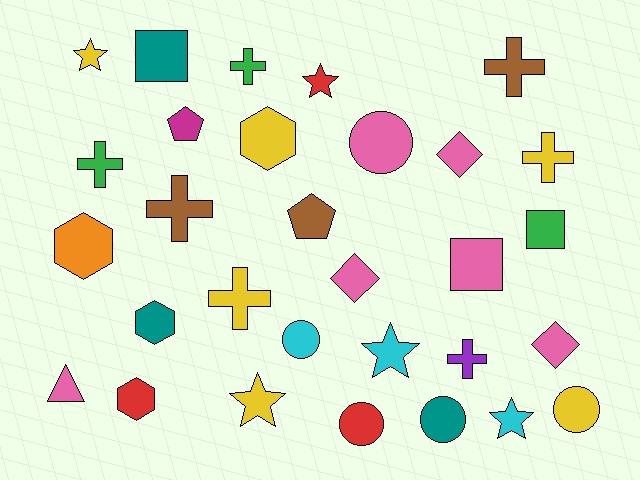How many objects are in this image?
There are 30 objects.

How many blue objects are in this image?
There are no blue objects.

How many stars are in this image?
There are 5 stars.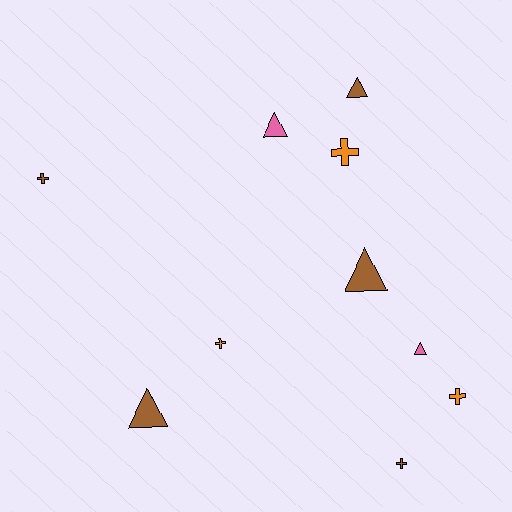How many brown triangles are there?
There are 3 brown triangles.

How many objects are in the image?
There are 10 objects.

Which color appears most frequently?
Brown, with 5 objects.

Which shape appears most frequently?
Cross, with 5 objects.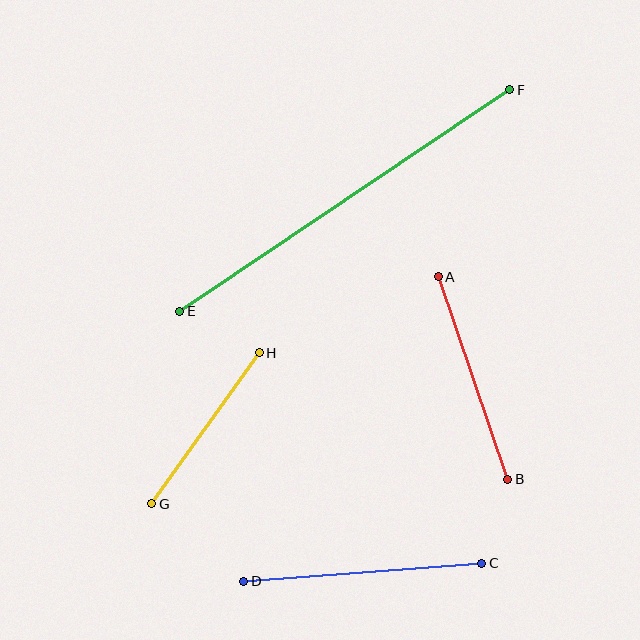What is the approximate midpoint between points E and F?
The midpoint is at approximately (345, 200) pixels.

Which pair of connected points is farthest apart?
Points E and F are farthest apart.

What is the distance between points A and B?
The distance is approximately 214 pixels.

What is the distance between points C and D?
The distance is approximately 239 pixels.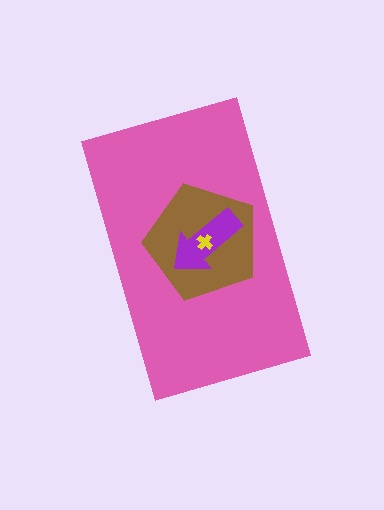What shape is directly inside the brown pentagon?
The purple arrow.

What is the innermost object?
The yellow cross.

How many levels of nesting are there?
4.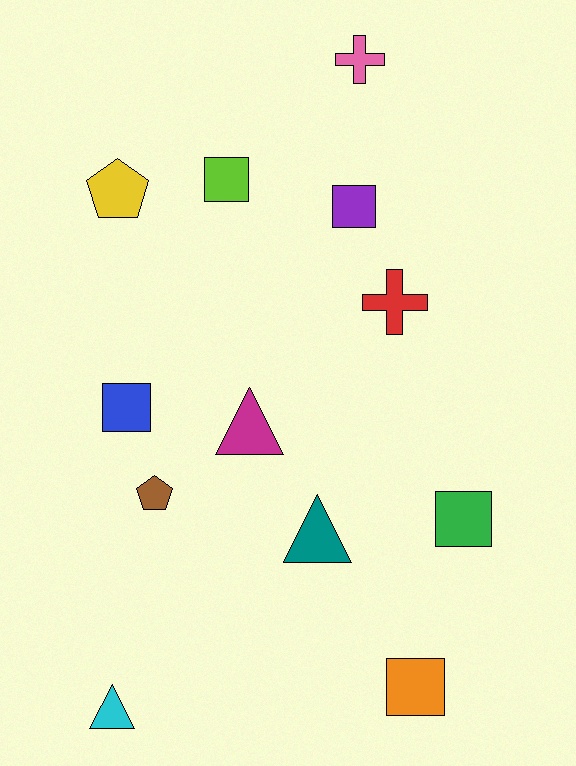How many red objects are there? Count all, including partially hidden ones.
There is 1 red object.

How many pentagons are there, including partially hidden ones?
There are 2 pentagons.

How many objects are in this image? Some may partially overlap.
There are 12 objects.